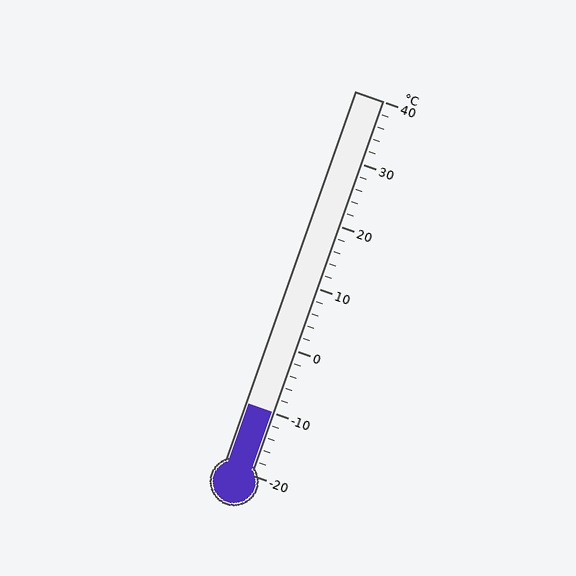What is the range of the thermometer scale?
The thermometer scale ranges from -20°C to 40°C.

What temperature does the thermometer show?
The thermometer shows approximately -10°C.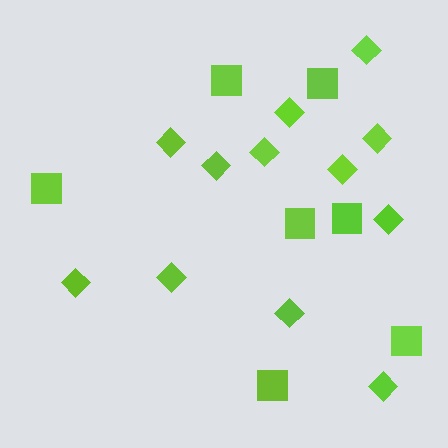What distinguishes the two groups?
There are 2 groups: one group of squares (7) and one group of diamonds (12).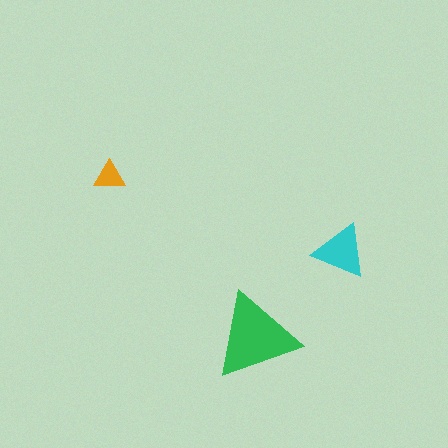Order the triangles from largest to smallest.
the green one, the cyan one, the orange one.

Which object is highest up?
The orange triangle is topmost.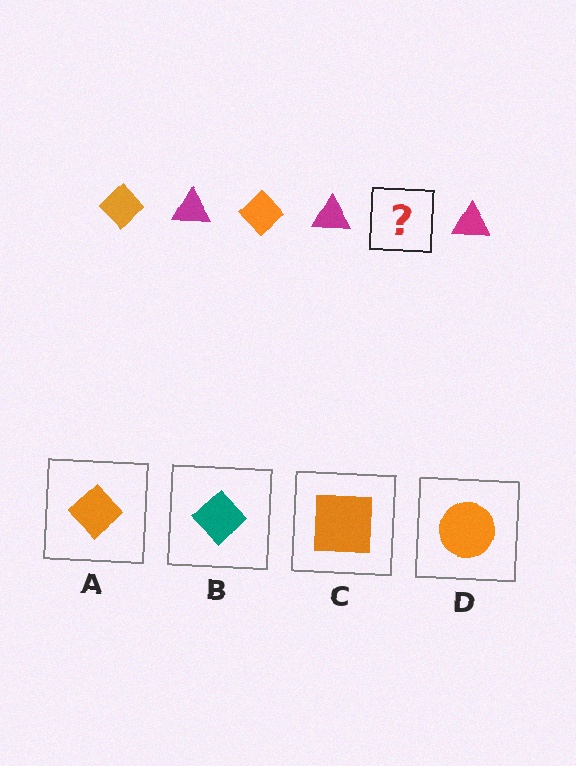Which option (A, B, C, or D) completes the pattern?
A.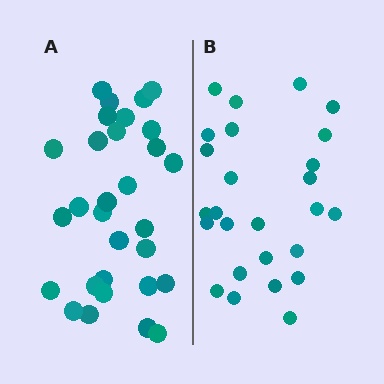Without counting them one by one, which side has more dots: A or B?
Region A (the left region) has more dots.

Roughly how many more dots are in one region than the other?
Region A has about 4 more dots than region B.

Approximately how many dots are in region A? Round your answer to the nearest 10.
About 30 dots.